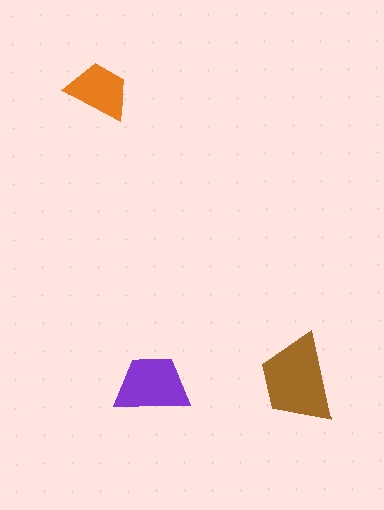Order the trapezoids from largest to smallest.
the brown one, the purple one, the orange one.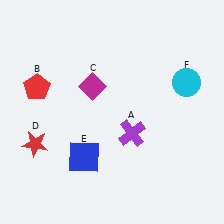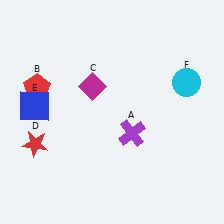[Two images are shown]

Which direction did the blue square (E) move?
The blue square (E) moved up.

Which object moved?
The blue square (E) moved up.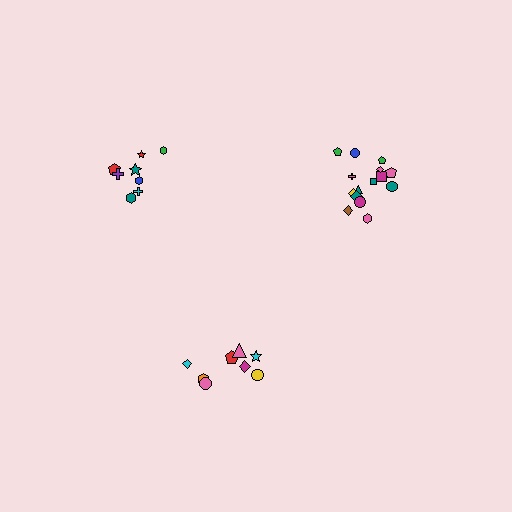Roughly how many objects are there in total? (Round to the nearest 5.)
Roughly 30 objects in total.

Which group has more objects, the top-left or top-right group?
The top-right group.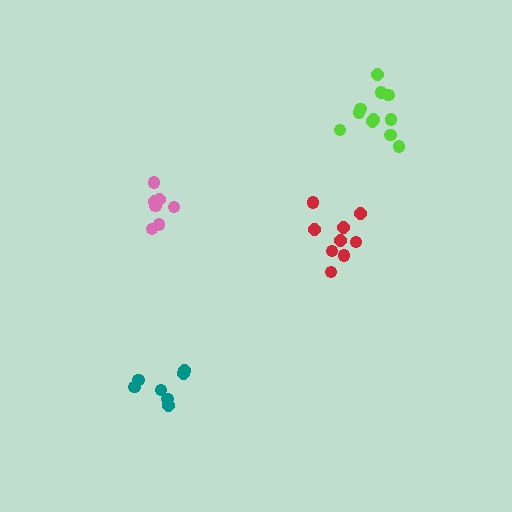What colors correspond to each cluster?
The clusters are colored: red, teal, lime, pink.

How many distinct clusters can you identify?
There are 4 distinct clusters.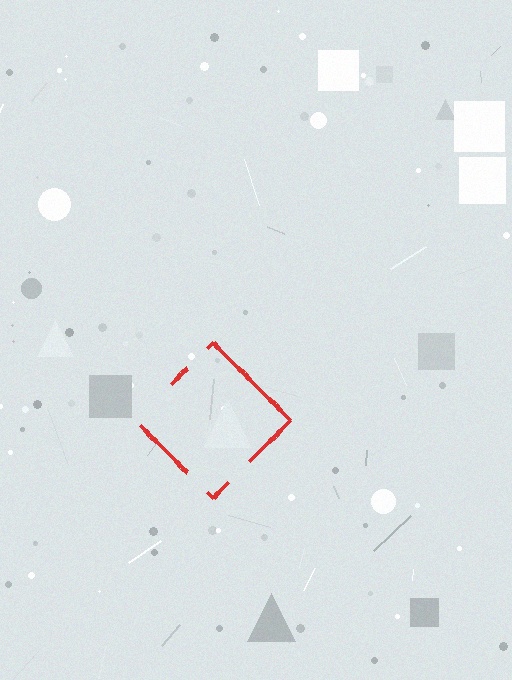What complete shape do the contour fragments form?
The contour fragments form a diamond.